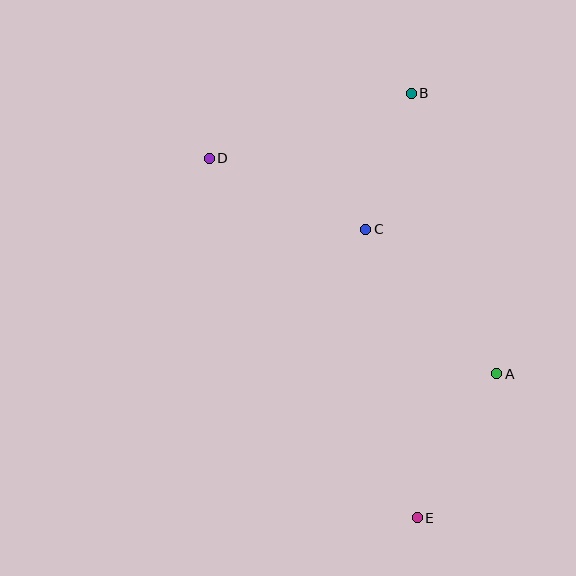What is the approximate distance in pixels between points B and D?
The distance between B and D is approximately 212 pixels.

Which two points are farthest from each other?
Points B and E are farthest from each other.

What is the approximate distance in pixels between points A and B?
The distance between A and B is approximately 293 pixels.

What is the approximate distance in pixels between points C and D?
The distance between C and D is approximately 172 pixels.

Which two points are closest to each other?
Points B and C are closest to each other.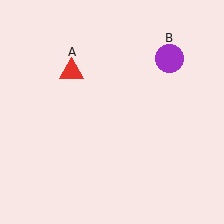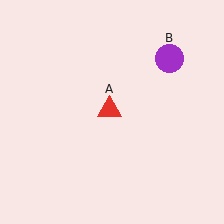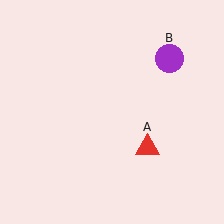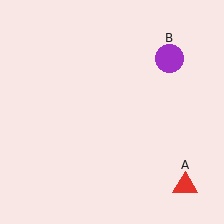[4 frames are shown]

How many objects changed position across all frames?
1 object changed position: red triangle (object A).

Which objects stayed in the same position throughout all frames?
Purple circle (object B) remained stationary.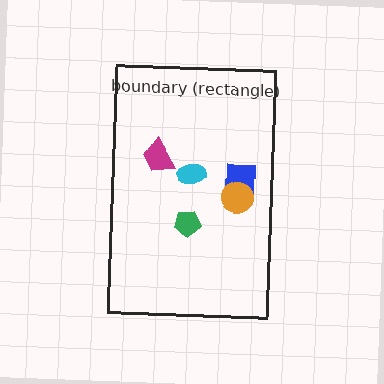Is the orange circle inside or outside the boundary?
Inside.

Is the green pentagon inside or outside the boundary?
Inside.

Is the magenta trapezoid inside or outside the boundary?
Inside.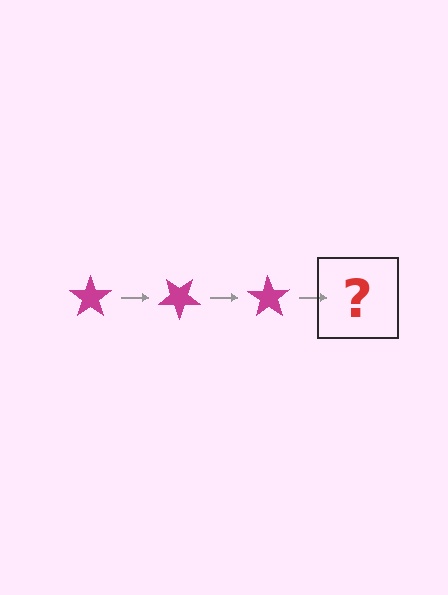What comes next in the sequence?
The next element should be a magenta star rotated 105 degrees.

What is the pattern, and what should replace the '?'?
The pattern is that the star rotates 35 degrees each step. The '?' should be a magenta star rotated 105 degrees.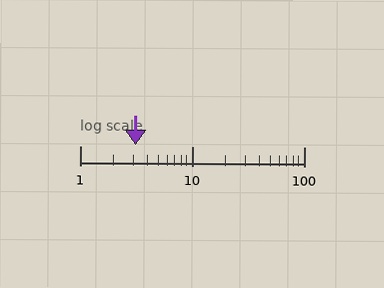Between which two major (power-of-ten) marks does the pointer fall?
The pointer is between 1 and 10.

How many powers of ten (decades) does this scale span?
The scale spans 2 decades, from 1 to 100.